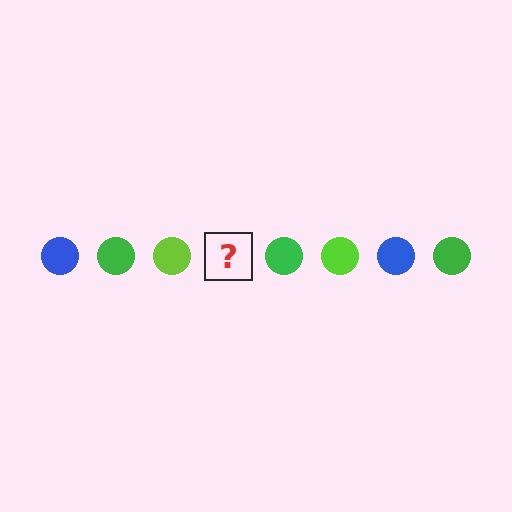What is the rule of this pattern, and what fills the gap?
The rule is that the pattern cycles through blue, green, lime circles. The gap should be filled with a blue circle.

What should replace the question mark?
The question mark should be replaced with a blue circle.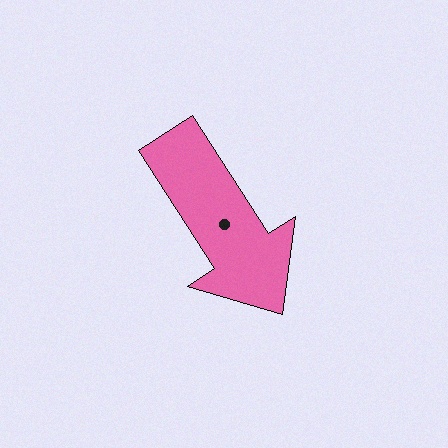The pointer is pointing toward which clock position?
Roughly 5 o'clock.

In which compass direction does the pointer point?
Southeast.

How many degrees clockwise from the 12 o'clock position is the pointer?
Approximately 147 degrees.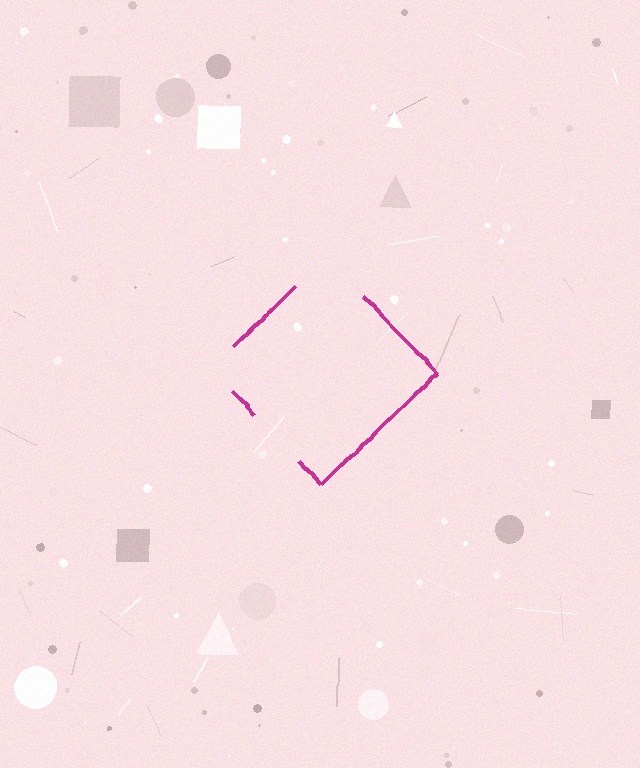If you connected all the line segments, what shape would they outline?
They would outline a diamond.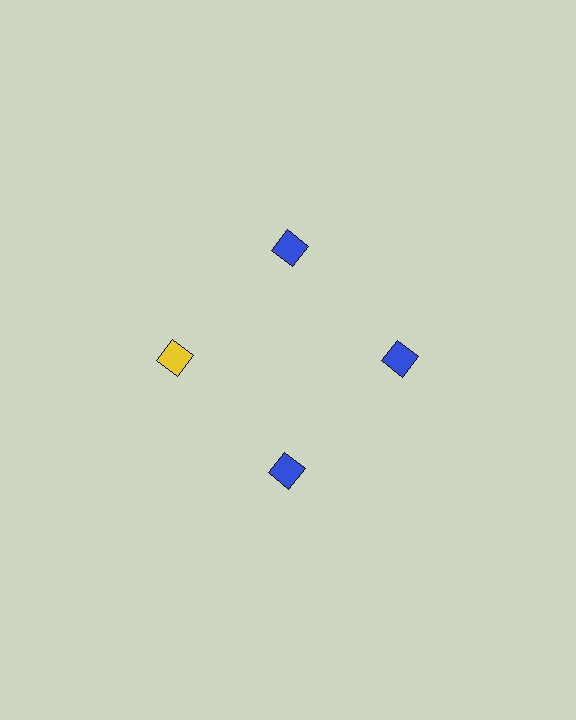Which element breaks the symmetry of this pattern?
The yellow diamond at roughly the 9 o'clock position breaks the symmetry. All other shapes are blue diamonds.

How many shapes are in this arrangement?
There are 4 shapes arranged in a ring pattern.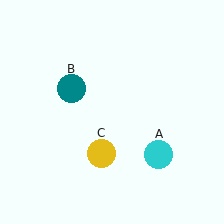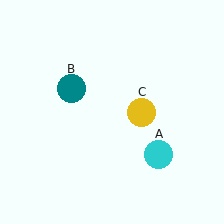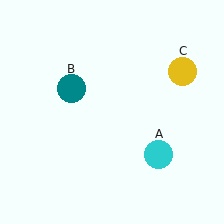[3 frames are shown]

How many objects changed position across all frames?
1 object changed position: yellow circle (object C).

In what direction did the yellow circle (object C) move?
The yellow circle (object C) moved up and to the right.